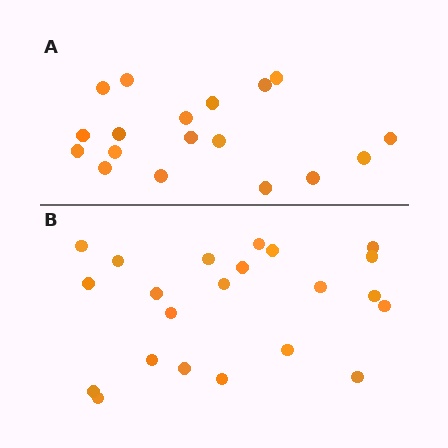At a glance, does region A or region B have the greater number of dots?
Region B (the bottom region) has more dots.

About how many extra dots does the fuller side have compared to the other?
Region B has about 4 more dots than region A.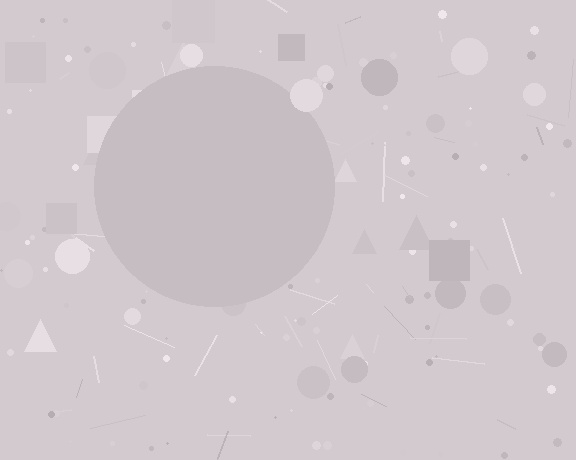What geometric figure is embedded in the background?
A circle is embedded in the background.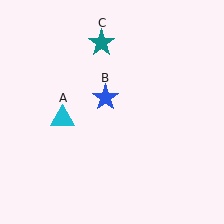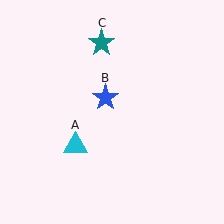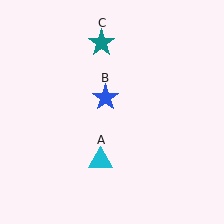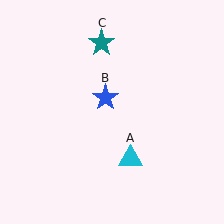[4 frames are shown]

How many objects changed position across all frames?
1 object changed position: cyan triangle (object A).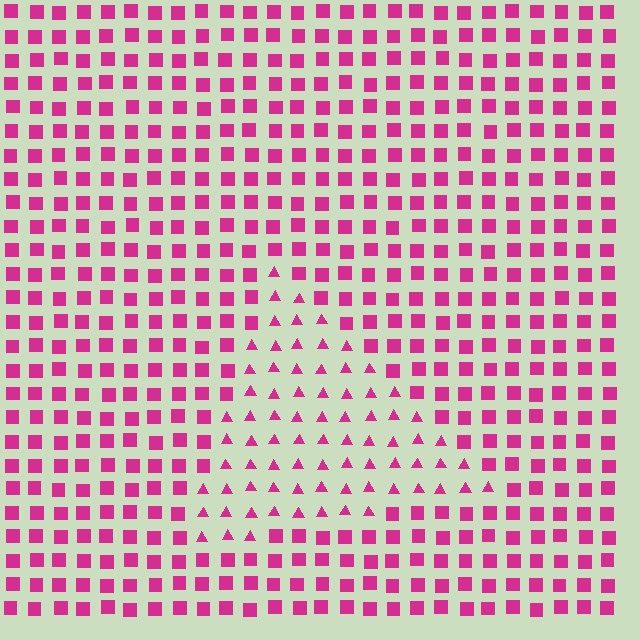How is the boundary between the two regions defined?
The boundary is defined by a change in element shape: triangles inside vs. squares outside. All elements share the same color and spacing.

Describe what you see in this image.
The image is filled with small magenta elements arranged in a uniform grid. A triangle-shaped region contains triangles, while the surrounding area contains squares. The boundary is defined purely by the change in element shape.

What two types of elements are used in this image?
The image uses triangles inside the triangle region and squares outside it.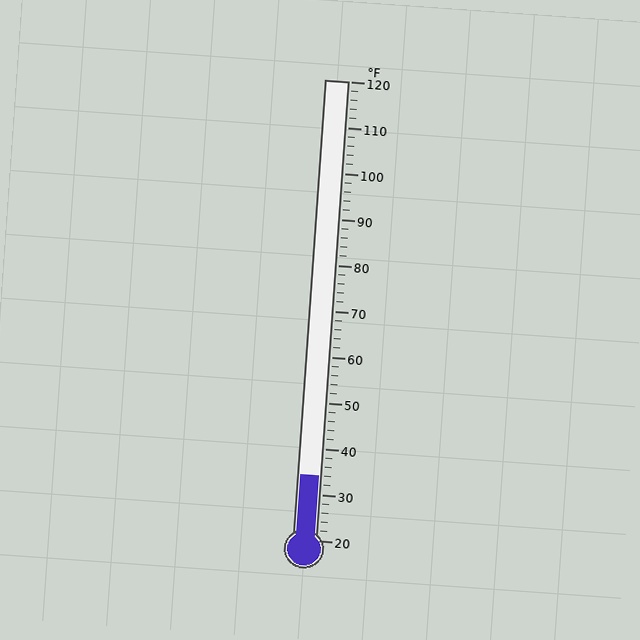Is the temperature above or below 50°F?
The temperature is below 50°F.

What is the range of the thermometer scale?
The thermometer scale ranges from 20°F to 120°F.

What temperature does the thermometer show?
The thermometer shows approximately 34°F.